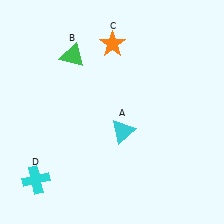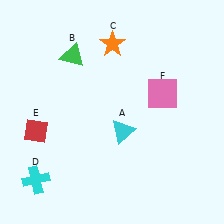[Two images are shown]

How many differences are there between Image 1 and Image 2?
There are 2 differences between the two images.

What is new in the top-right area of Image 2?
A pink square (F) was added in the top-right area of Image 2.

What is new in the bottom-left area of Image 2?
A red diamond (E) was added in the bottom-left area of Image 2.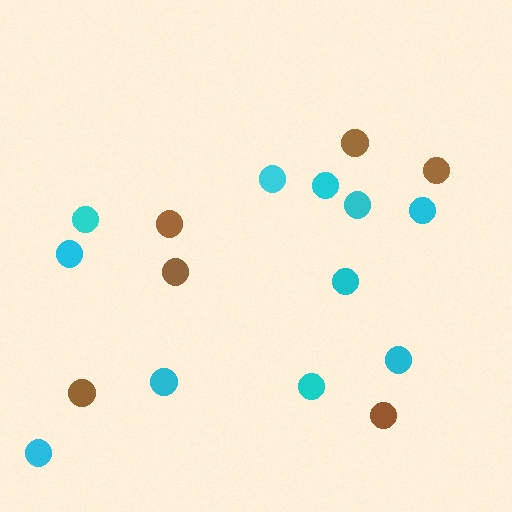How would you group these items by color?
There are 2 groups: one group of brown circles (6) and one group of cyan circles (11).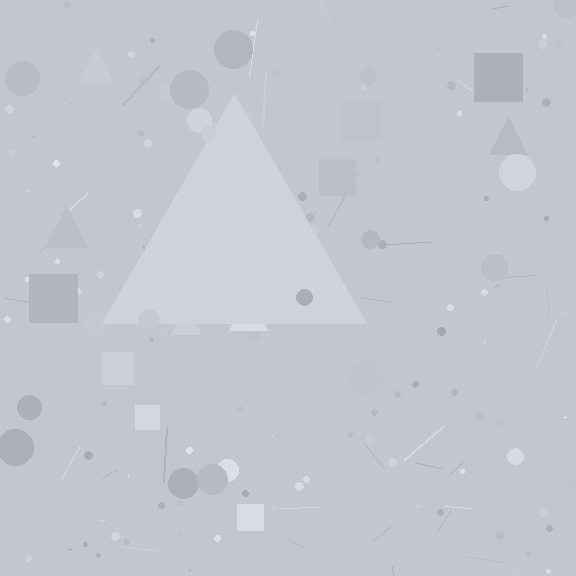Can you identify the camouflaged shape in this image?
The camouflaged shape is a triangle.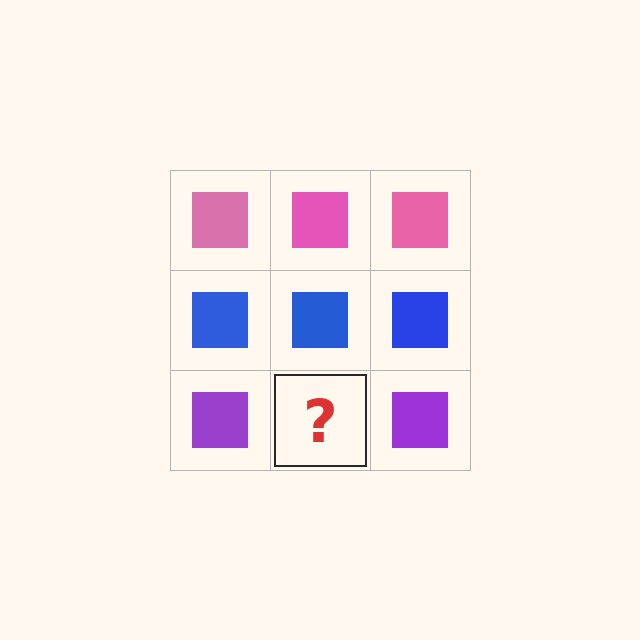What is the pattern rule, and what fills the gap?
The rule is that each row has a consistent color. The gap should be filled with a purple square.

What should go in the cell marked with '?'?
The missing cell should contain a purple square.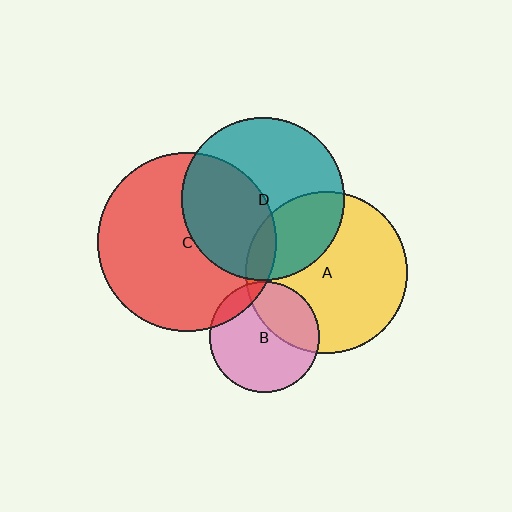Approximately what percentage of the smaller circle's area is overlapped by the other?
Approximately 10%.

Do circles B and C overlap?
Yes.